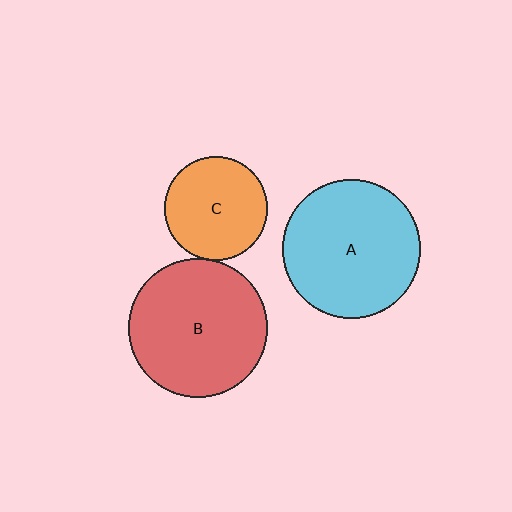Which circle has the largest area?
Circle B (red).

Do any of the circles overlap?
No, none of the circles overlap.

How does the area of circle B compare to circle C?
Approximately 1.8 times.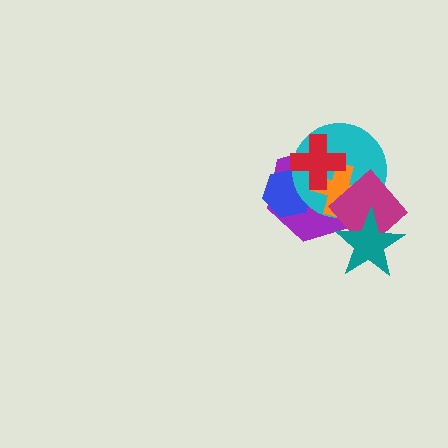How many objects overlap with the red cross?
4 objects overlap with the red cross.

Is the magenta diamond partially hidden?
Yes, it is partially covered by another shape.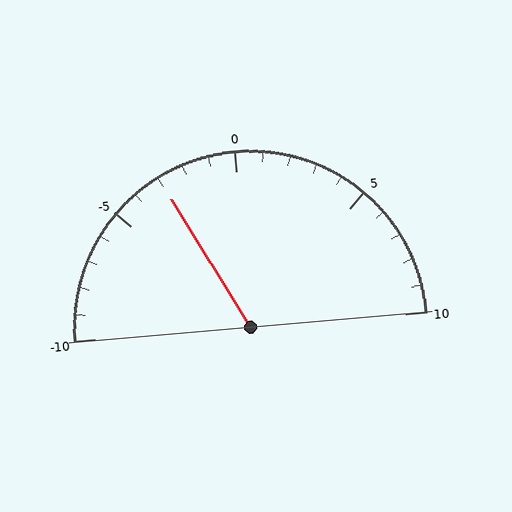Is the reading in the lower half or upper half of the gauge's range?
The reading is in the lower half of the range (-10 to 10).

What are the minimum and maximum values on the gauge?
The gauge ranges from -10 to 10.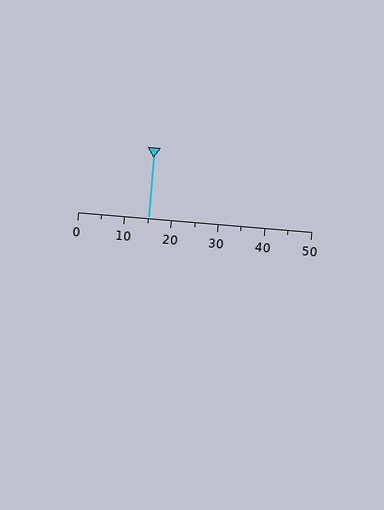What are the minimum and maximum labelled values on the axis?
The axis runs from 0 to 50.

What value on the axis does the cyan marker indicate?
The marker indicates approximately 15.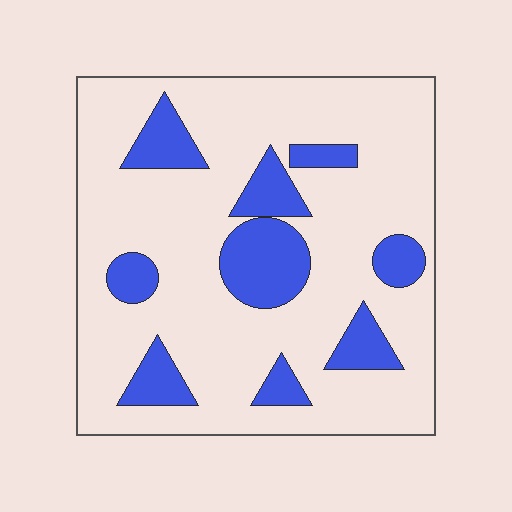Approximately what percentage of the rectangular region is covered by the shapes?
Approximately 20%.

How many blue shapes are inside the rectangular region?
9.